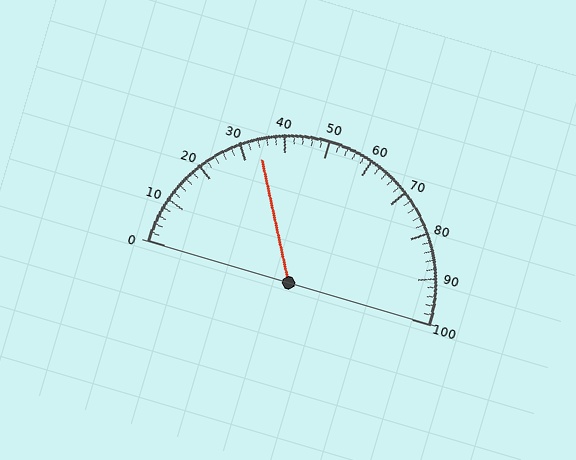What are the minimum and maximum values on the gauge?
The gauge ranges from 0 to 100.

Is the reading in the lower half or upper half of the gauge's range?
The reading is in the lower half of the range (0 to 100).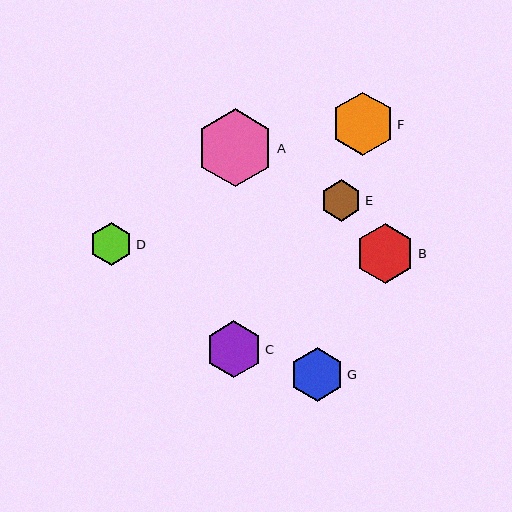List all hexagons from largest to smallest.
From largest to smallest: A, F, B, C, G, D, E.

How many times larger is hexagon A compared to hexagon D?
Hexagon A is approximately 1.8 times the size of hexagon D.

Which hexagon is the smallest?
Hexagon E is the smallest with a size of approximately 41 pixels.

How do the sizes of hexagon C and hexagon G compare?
Hexagon C and hexagon G are approximately the same size.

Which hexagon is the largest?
Hexagon A is the largest with a size of approximately 78 pixels.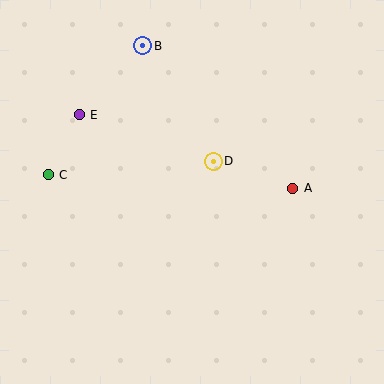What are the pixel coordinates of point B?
Point B is at (143, 46).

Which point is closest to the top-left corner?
Point E is closest to the top-left corner.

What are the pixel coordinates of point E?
Point E is at (79, 115).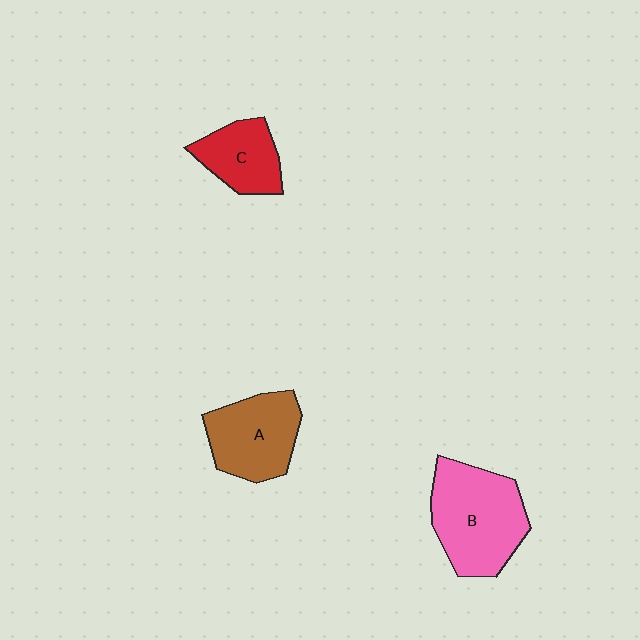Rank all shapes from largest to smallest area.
From largest to smallest: B (pink), A (brown), C (red).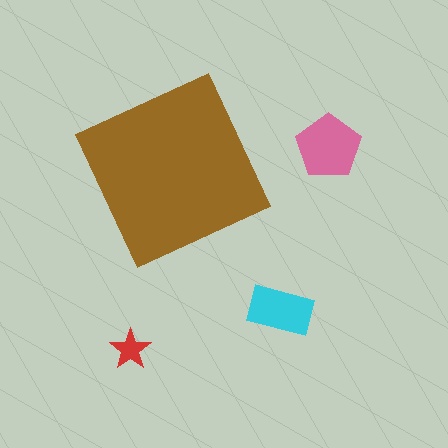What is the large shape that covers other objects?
A brown diamond.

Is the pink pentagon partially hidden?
No, the pink pentagon is fully visible.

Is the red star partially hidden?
No, the red star is fully visible.